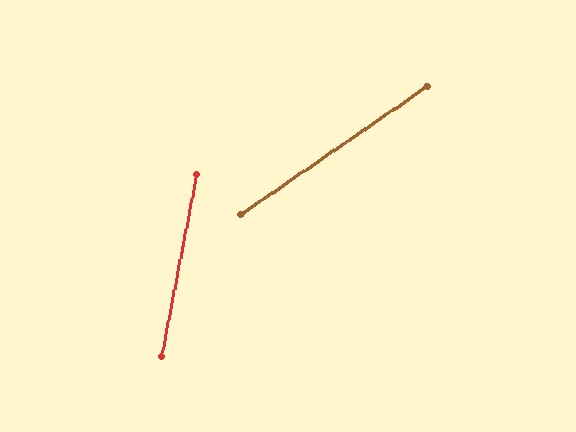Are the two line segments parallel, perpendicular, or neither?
Neither parallel nor perpendicular — they differ by about 45°.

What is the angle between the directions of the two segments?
Approximately 45 degrees.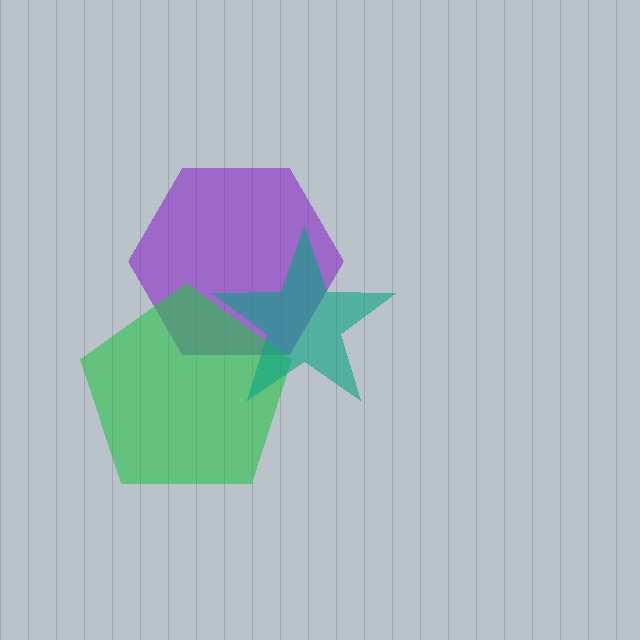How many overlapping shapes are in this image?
There are 3 overlapping shapes in the image.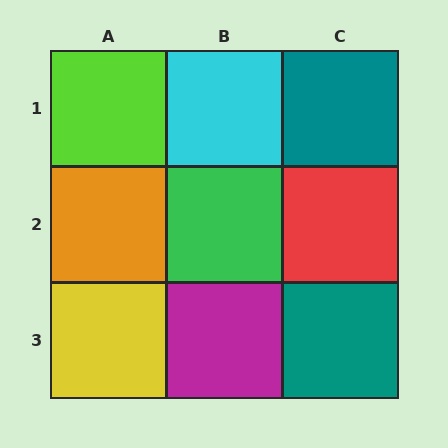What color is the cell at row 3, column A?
Yellow.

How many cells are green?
1 cell is green.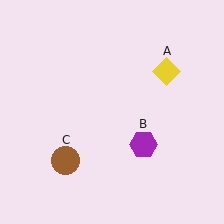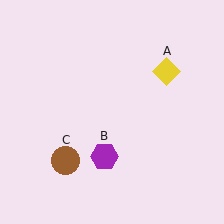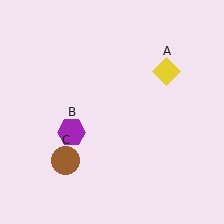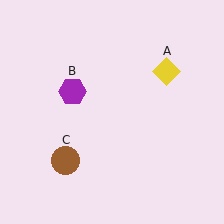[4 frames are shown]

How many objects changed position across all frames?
1 object changed position: purple hexagon (object B).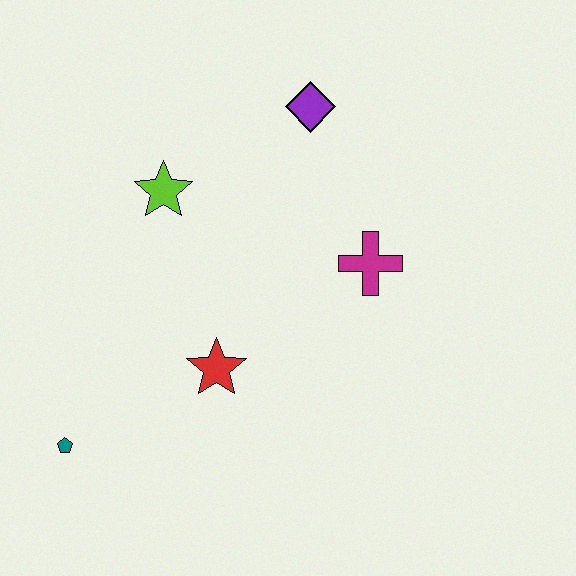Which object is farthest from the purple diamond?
The teal pentagon is farthest from the purple diamond.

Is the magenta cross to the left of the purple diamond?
No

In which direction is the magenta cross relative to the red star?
The magenta cross is to the right of the red star.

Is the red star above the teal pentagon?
Yes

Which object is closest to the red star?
The teal pentagon is closest to the red star.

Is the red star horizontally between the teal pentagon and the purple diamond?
Yes